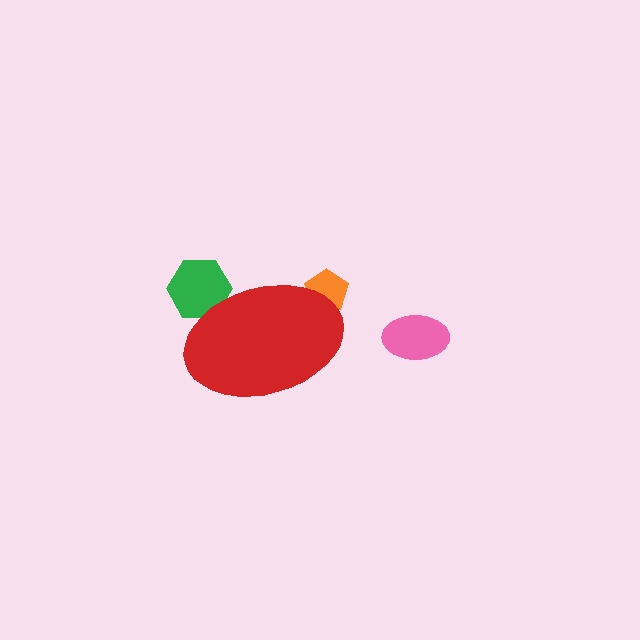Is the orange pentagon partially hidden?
Yes, the orange pentagon is partially hidden behind the red ellipse.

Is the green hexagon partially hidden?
Yes, the green hexagon is partially hidden behind the red ellipse.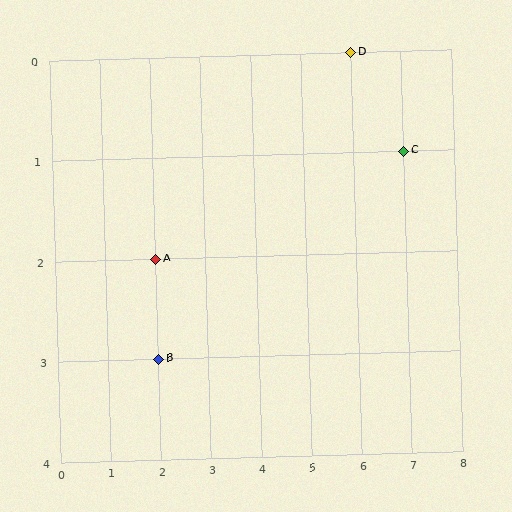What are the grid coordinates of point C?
Point C is at grid coordinates (7, 1).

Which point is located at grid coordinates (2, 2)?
Point A is at (2, 2).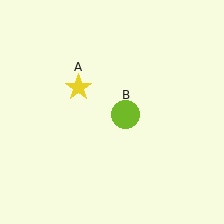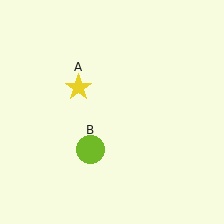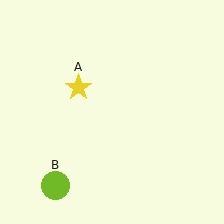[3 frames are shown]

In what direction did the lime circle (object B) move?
The lime circle (object B) moved down and to the left.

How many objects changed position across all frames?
1 object changed position: lime circle (object B).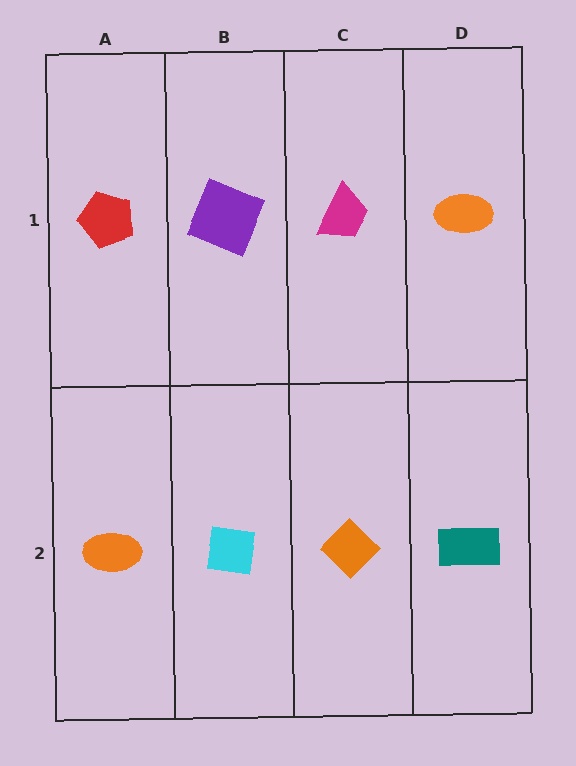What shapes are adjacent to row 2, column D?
An orange ellipse (row 1, column D), an orange diamond (row 2, column C).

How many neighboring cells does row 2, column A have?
2.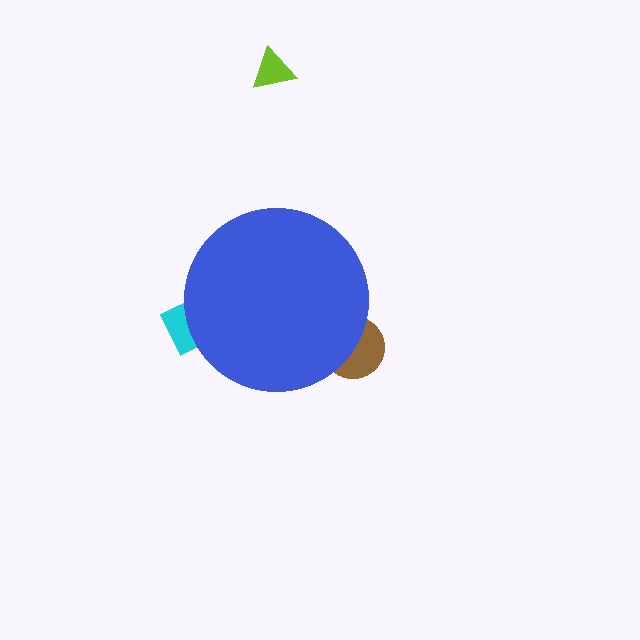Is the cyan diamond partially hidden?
Yes, the cyan diamond is partially hidden behind the blue circle.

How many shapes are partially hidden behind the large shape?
2 shapes are partially hidden.